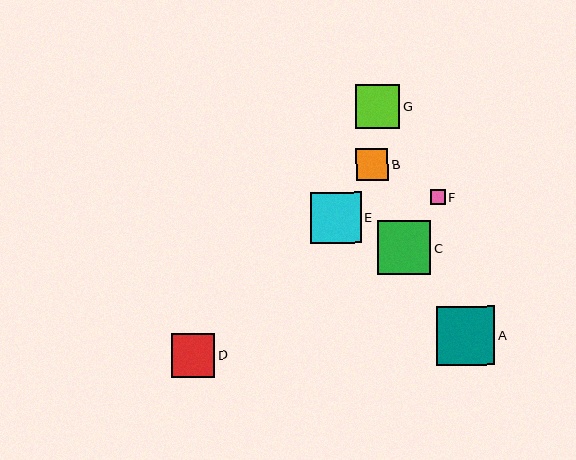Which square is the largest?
Square A is the largest with a size of approximately 59 pixels.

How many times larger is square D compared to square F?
Square D is approximately 2.9 times the size of square F.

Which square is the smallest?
Square F is the smallest with a size of approximately 15 pixels.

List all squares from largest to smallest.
From largest to smallest: A, C, E, G, D, B, F.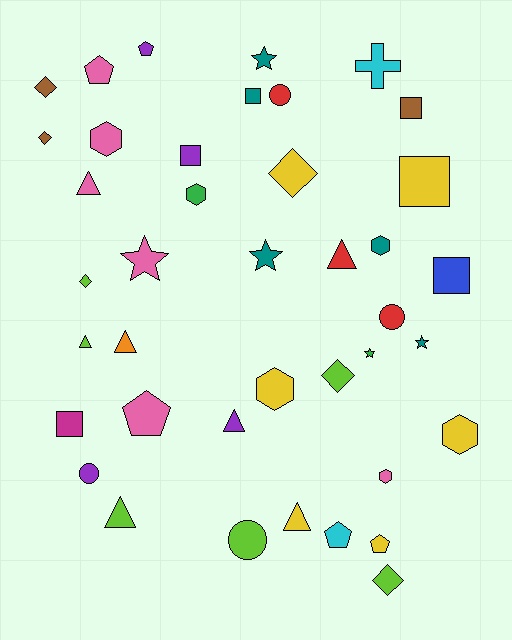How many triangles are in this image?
There are 7 triangles.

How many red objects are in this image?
There are 3 red objects.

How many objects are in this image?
There are 40 objects.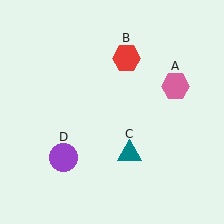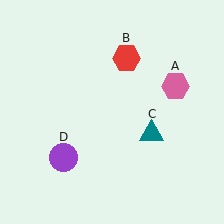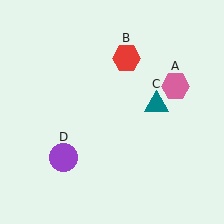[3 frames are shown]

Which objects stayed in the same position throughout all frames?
Pink hexagon (object A) and red hexagon (object B) and purple circle (object D) remained stationary.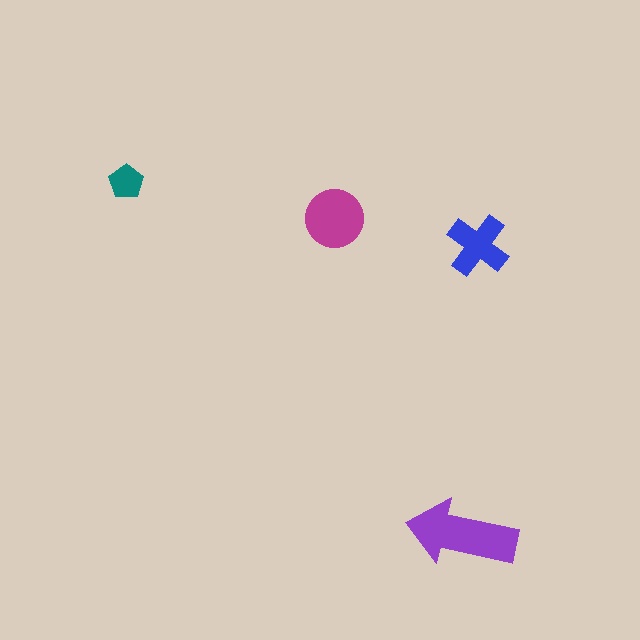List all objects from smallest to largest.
The teal pentagon, the blue cross, the magenta circle, the purple arrow.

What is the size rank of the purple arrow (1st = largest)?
1st.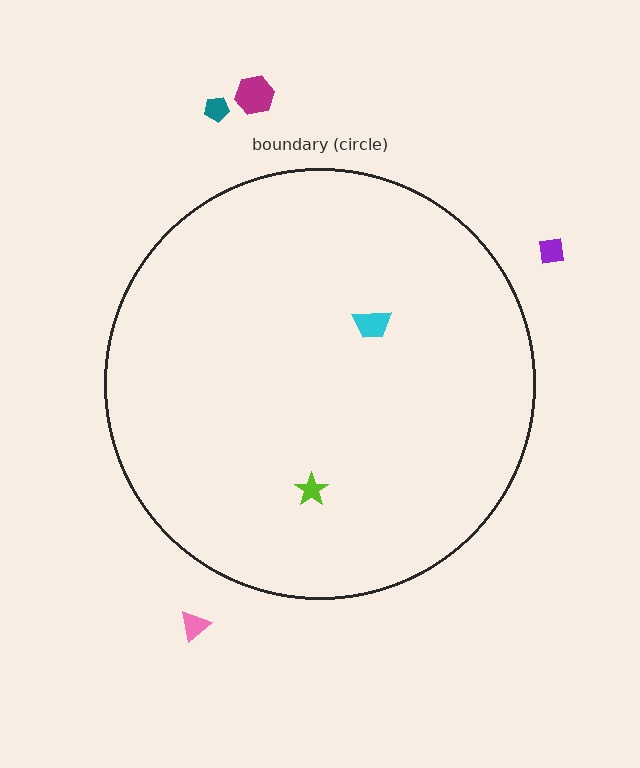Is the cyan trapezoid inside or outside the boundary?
Inside.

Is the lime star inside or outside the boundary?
Inside.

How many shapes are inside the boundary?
2 inside, 4 outside.